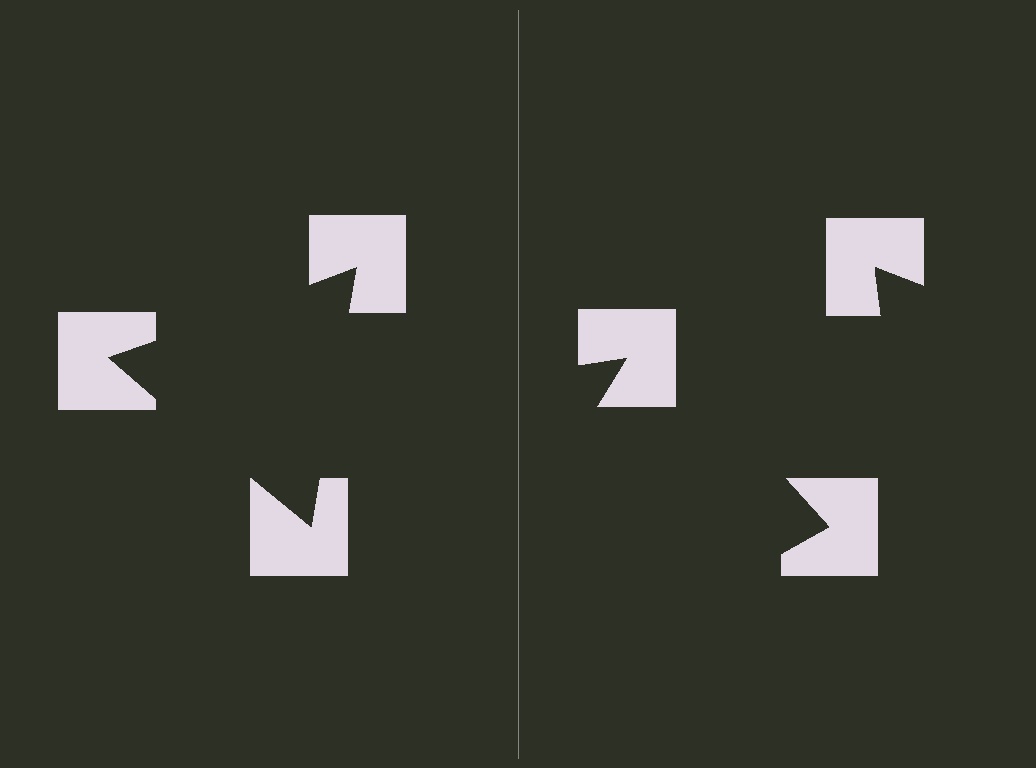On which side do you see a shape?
An illusory triangle appears on the left side. On the right side the wedge cuts are rotated, so no coherent shape forms.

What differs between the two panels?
The notched squares are positioned identically on both sides; only the wedge orientations differ. On the left they align to a triangle; on the right they are misaligned.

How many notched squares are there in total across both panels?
6 — 3 on each side.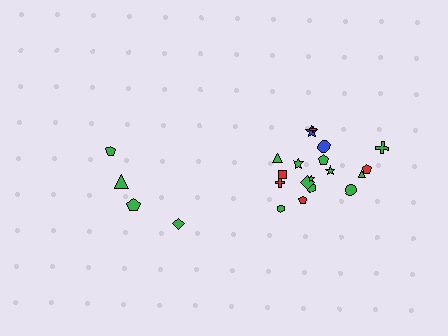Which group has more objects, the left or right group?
The right group.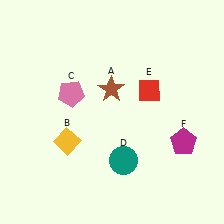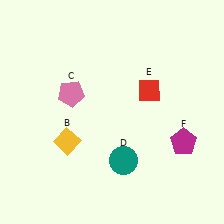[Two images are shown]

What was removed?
The brown star (A) was removed in Image 2.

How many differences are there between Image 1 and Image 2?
There is 1 difference between the two images.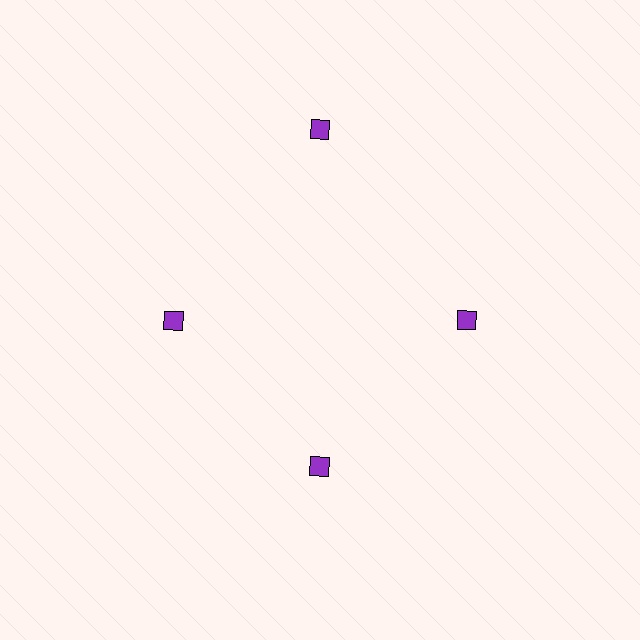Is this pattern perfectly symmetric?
No. The 4 purple squares are arranged in a ring, but one element near the 12 o'clock position is pushed outward from the center, breaking the 4-fold rotational symmetry.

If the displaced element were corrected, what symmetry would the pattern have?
It would have 4-fold rotational symmetry — the pattern would map onto itself every 90 degrees.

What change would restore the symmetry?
The symmetry would be restored by moving it inward, back onto the ring so that all 4 squares sit at equal angles and equal distance from the center.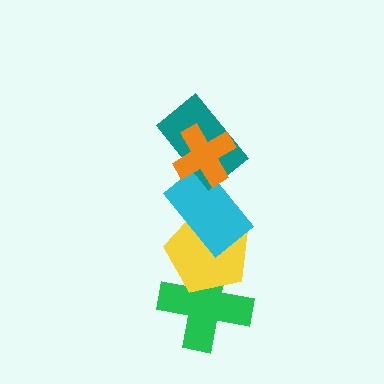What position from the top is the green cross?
The green cross is 5th from the top.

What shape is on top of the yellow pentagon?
The cyan rectangle is on top of the yellow pentagon.